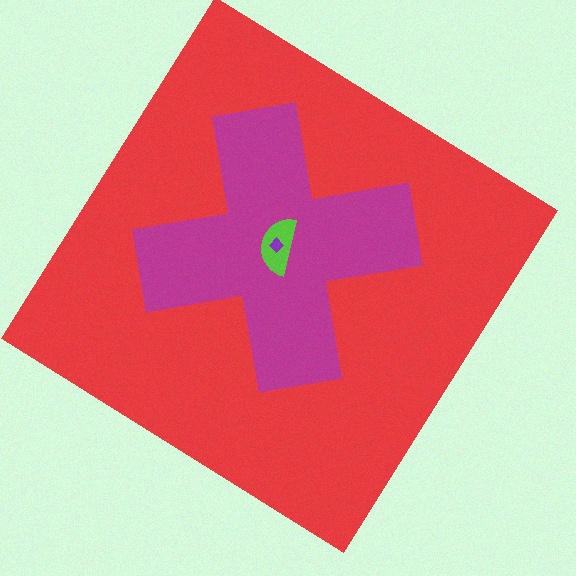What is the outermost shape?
The red diamond.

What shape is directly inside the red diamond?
The magenta cross.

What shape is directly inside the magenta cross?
The lime semicircle.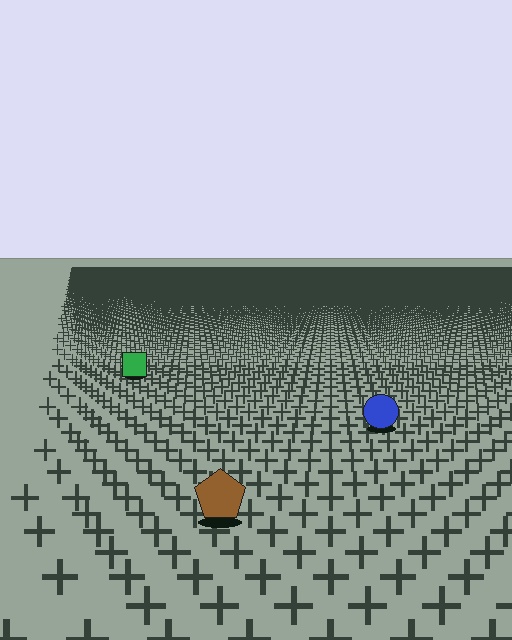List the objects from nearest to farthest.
From nearest to farthest: the brown pentagon, the blue circle, the green square.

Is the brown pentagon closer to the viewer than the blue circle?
Yes. The brown pentagon is closer — you can tell from the texture gradient: the ground texture is coarser near it.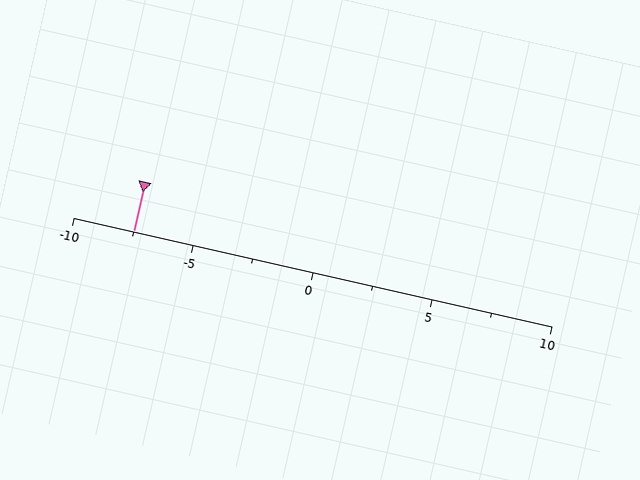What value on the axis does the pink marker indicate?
The marker indicates approximately -7.5.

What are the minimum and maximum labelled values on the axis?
The axis runs from -10 to 10.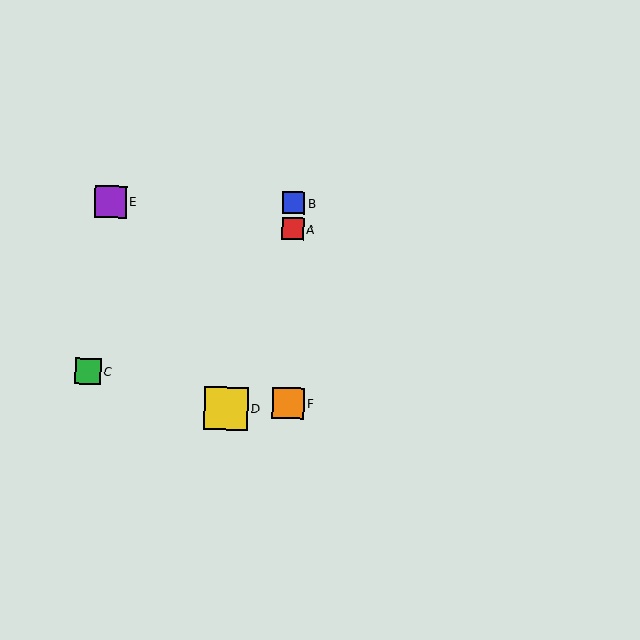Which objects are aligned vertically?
Objects A, B, F are aligned vertically.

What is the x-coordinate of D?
Object D is at x≈226.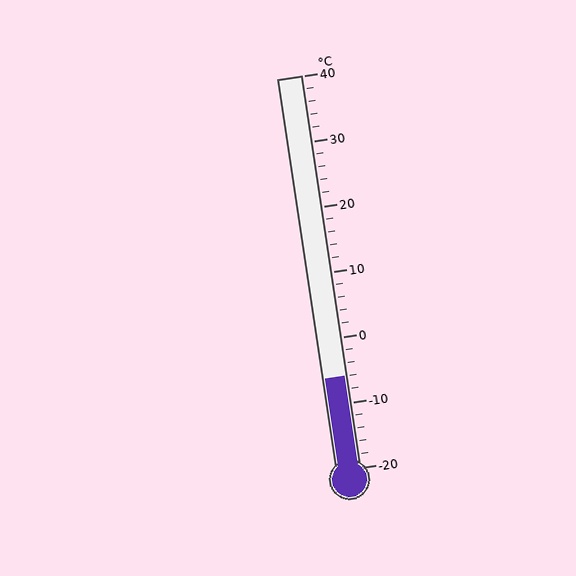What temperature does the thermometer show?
The thermometer shows approximately -6°C.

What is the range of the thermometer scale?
The thermometer scale ranges from -20°C to 40°C.